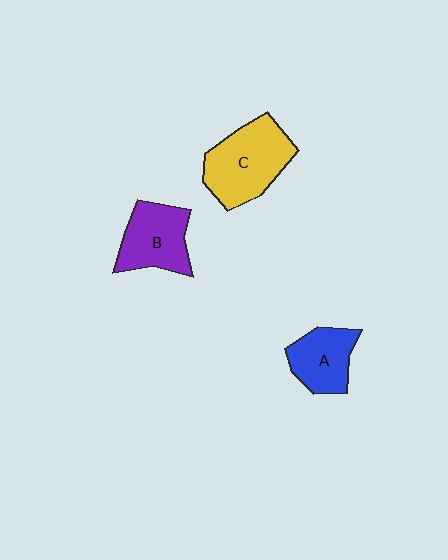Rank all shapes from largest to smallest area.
From largest to smallest: C (yellow), B (purple), A (blue).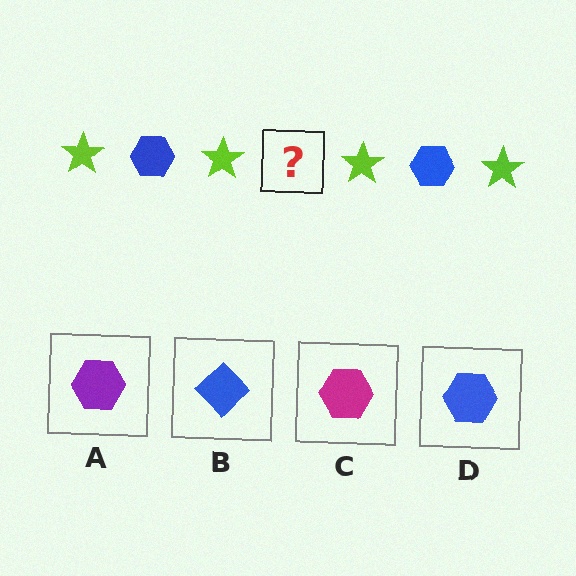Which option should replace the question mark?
Option D.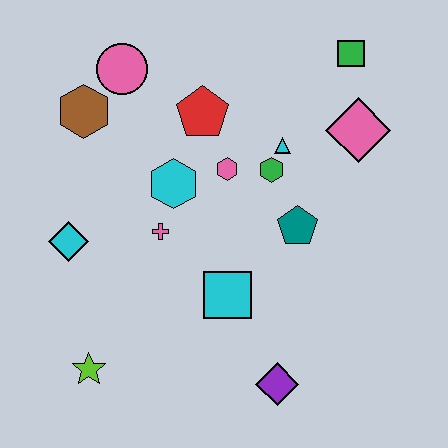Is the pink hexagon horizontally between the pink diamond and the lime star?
Yes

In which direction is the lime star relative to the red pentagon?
The lime star is below the red pentagon.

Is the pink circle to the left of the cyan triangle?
Yes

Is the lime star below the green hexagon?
Yes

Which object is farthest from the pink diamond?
The lime star is farthest from the pink diamond.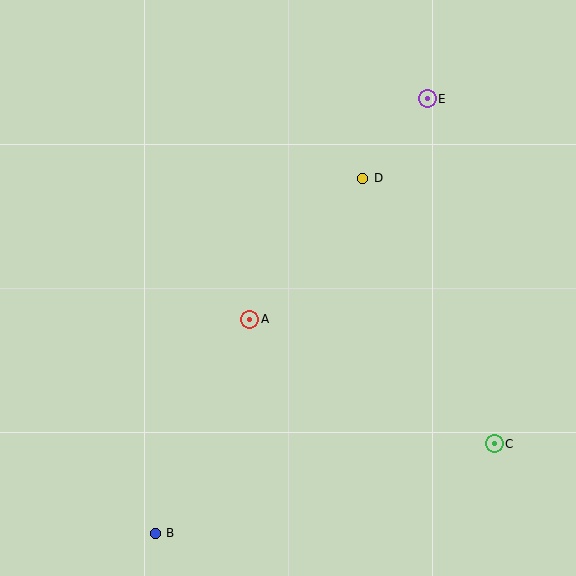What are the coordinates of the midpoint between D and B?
The midpoint between D and B is at (259, 356).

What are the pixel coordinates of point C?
Point C is at (494, 444).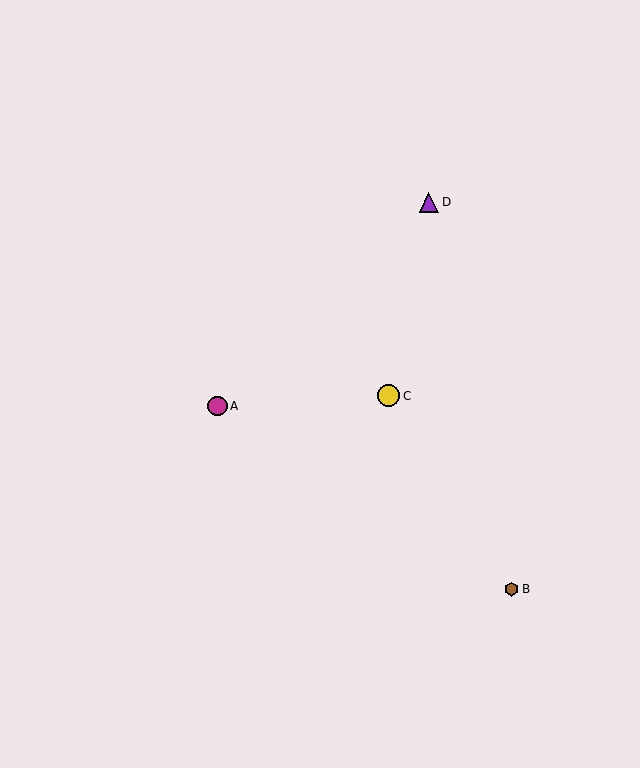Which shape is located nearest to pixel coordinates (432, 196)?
The purple triangle (labeled D) at (429, 202) is nearest to that location.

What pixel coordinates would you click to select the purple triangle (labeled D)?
Click at (429, 202) to select the purple triangle D.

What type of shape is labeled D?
Shape D is a purple triangle.